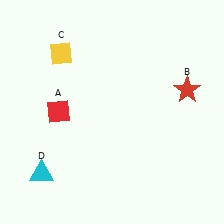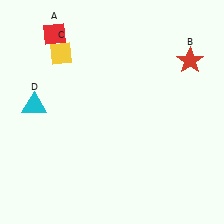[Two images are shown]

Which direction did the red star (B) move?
The red star (B) moved up.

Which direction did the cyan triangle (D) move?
The cyan triangle (D) moved up.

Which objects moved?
The objects that moved are: the red diamond (A), the red star (B), the cyan triangle (D).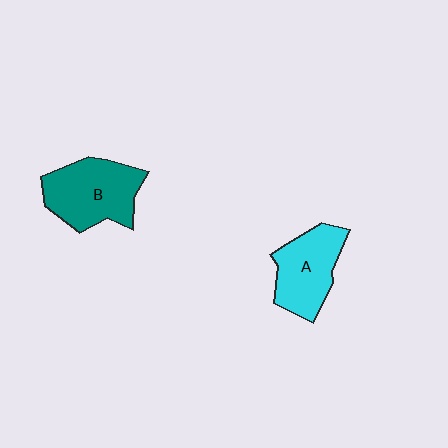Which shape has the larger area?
Shape B (teal).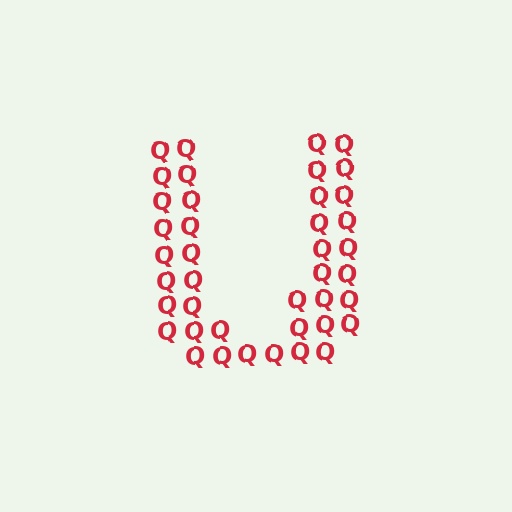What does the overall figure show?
The overall figure shows the letter U.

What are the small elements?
The small elements are letter Q's.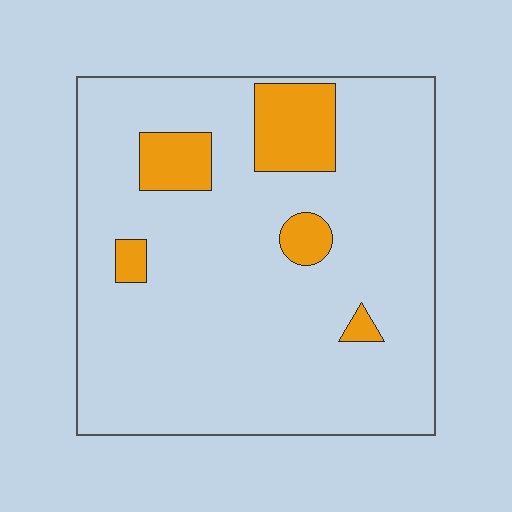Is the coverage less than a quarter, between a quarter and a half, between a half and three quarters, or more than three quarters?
Less than a quarter.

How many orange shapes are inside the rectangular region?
5.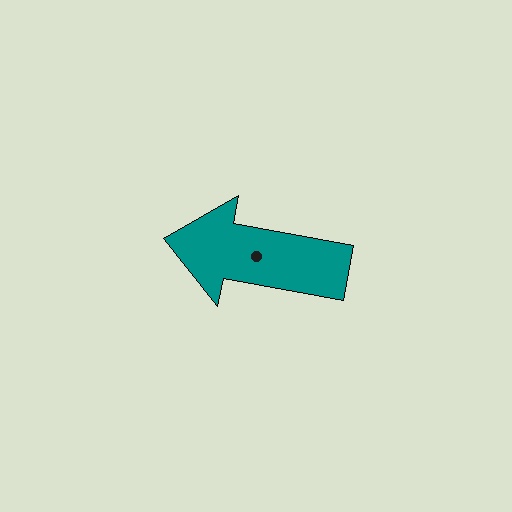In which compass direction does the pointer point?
West.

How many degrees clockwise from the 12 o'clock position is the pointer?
Approximately 280 degrees.